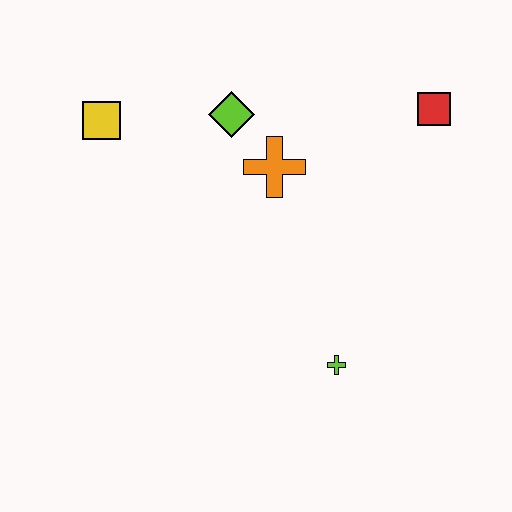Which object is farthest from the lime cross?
The yellow square is farthest from the lime cross.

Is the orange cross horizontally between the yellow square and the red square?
Yes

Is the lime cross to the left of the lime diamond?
No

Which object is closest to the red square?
The orange cross is closest to the red square.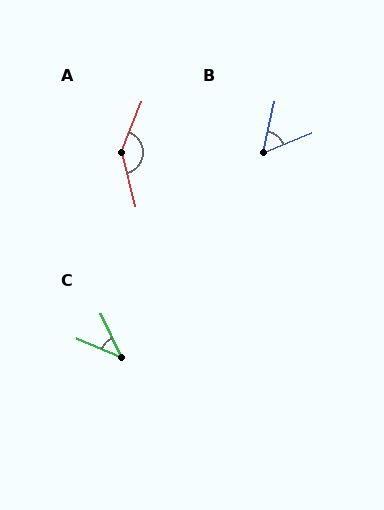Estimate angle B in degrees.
Approximately 55 degrees.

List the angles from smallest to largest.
C (43°), B (55°), A (145°).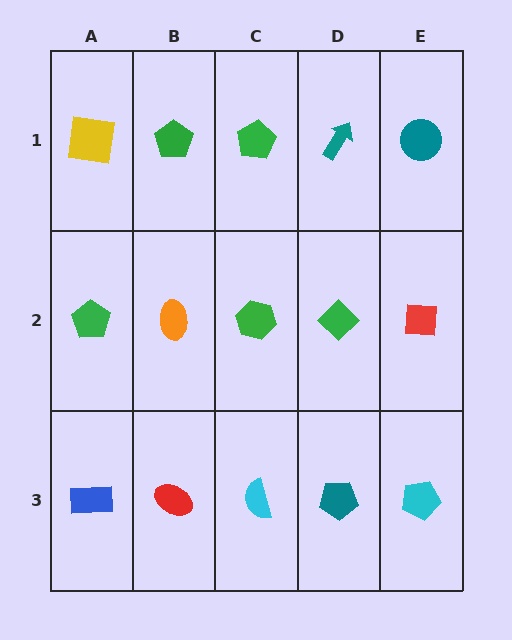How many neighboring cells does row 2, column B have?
4.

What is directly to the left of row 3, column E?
A teal pentagon.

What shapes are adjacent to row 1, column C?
A green hexagon (row 2, column C), a green pentagon (row 1, column B), a teal arrow (row 1, column D).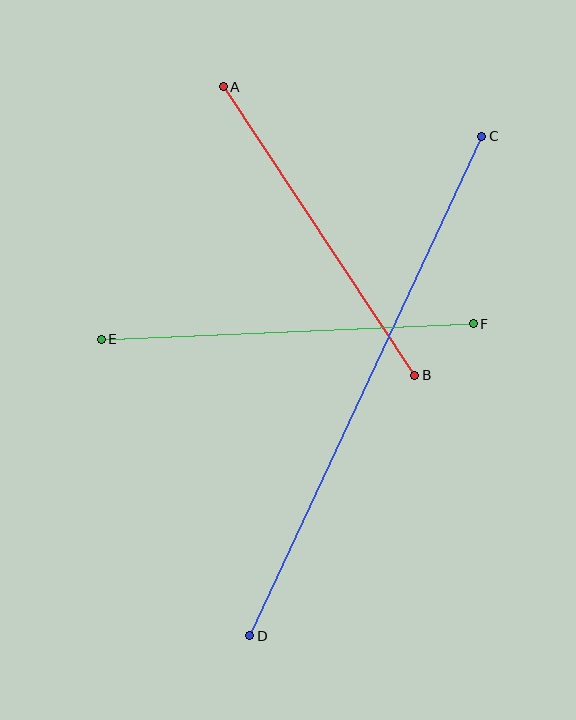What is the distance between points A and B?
The distance is approximately 346 pixels.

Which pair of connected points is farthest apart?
Points C and D are farthest apart.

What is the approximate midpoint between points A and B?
The midpoint is at approximately (319, 231) pixels.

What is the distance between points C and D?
The distance is approximately 551 pixels.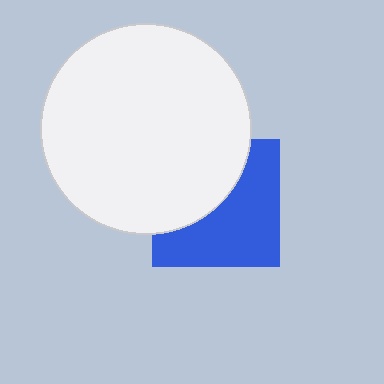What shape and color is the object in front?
The object in front is a white circle.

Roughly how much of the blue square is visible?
About half of it is visible (roughly 56%).